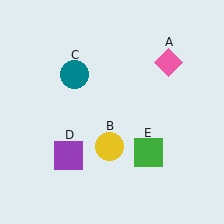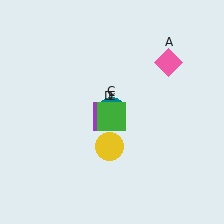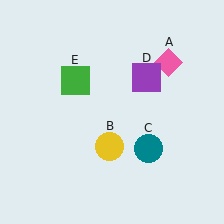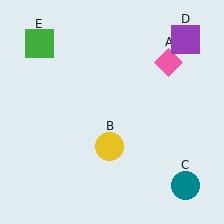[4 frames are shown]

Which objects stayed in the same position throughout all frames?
Pink diamond (object A) and yellow circle (object B) remained stationary.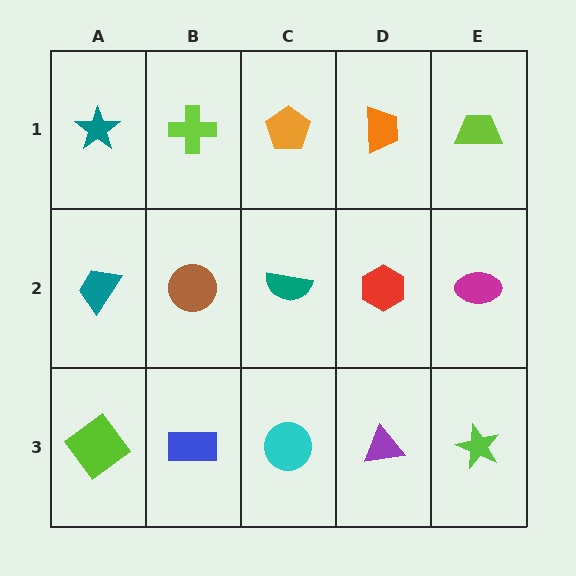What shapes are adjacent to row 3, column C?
A teal semicircle (row 2, column C), a blue rectangle (row 3, column B), a purple triangle (row 3, column D).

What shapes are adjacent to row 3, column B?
A brown circle (row 2, column B), a lime diamond (row 3, column A), a cyan circle (row 3, column C).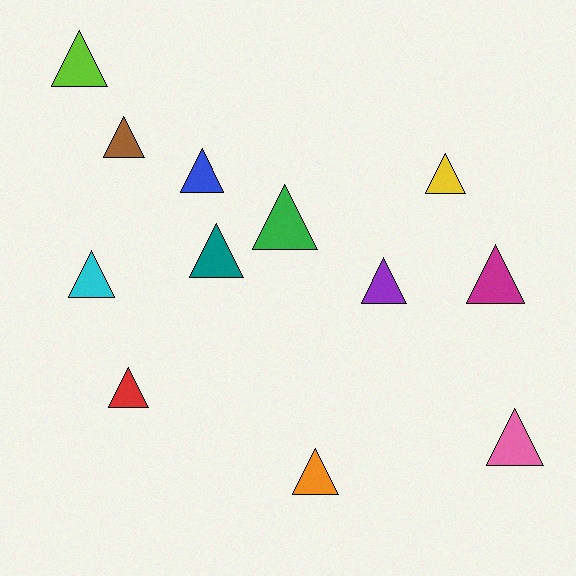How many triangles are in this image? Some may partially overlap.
There are 12 triangles.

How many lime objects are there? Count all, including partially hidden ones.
There is 1 lime object.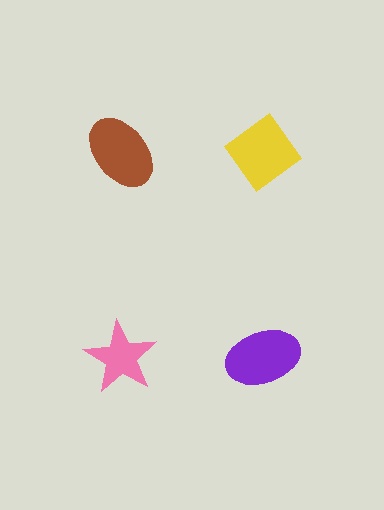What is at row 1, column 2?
A yellow diamond.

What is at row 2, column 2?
A purple ellipse.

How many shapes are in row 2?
2 shapes.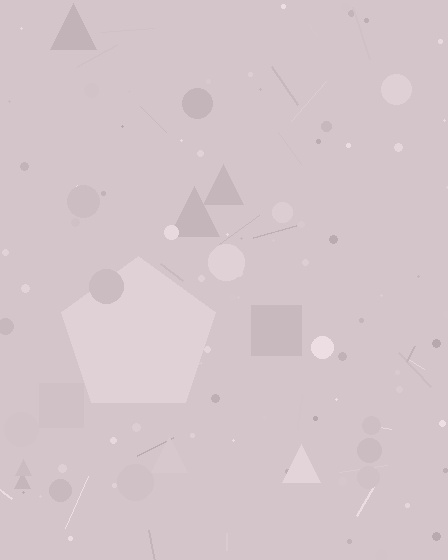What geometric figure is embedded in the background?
A pentagon is embedded in the background.